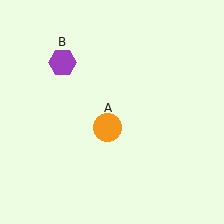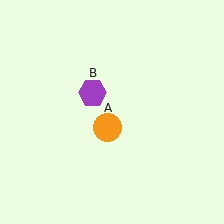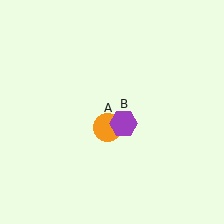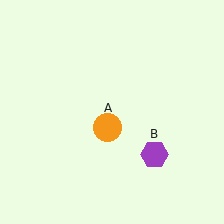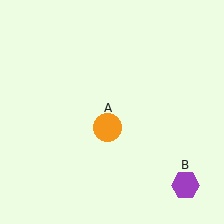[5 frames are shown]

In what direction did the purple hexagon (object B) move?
The purple hexagon (object B) moved down and to the right.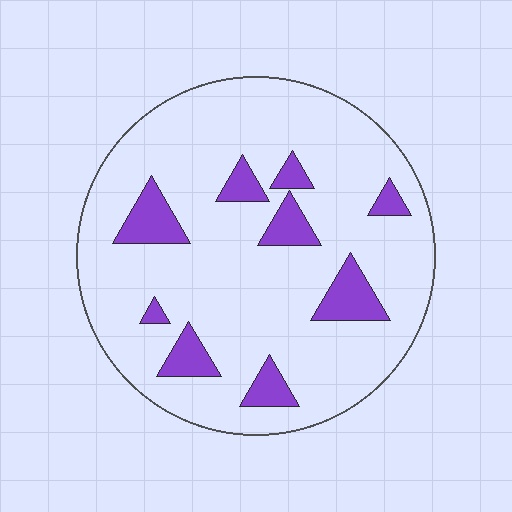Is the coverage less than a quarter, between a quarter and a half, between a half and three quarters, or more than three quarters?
Less than a quarter.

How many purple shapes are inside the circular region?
9.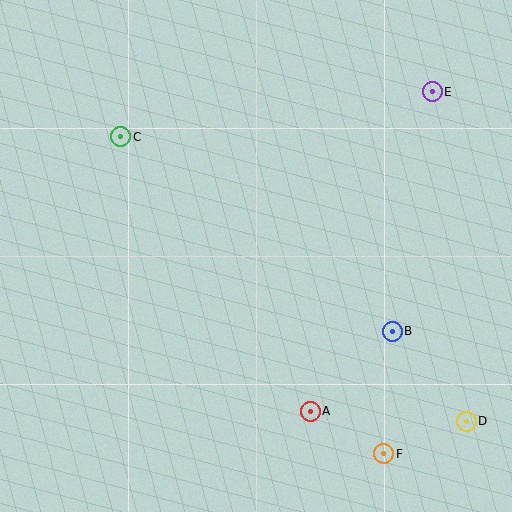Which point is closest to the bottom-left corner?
Point A is closest to the bottom-left corner.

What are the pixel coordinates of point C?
Point C is at (121, 137).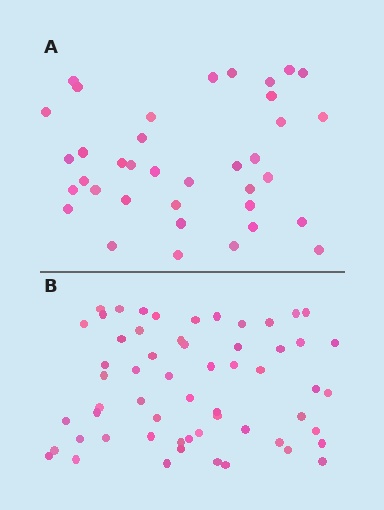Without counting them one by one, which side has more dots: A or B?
Region B (the bottom region) has more dots.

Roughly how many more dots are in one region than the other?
Region B has approximately 20 more dots than region A.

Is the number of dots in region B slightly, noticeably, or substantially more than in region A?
Region B has substantially more. The ratio is roughly 1.6 to 1.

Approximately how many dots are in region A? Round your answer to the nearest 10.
About 40 dots. (The exact count is 37, which rounds to 40.)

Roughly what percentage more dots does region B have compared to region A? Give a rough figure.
About 55% more.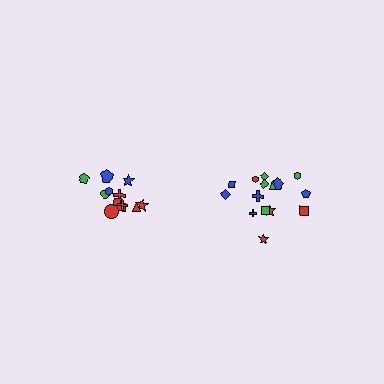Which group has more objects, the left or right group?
The right group.